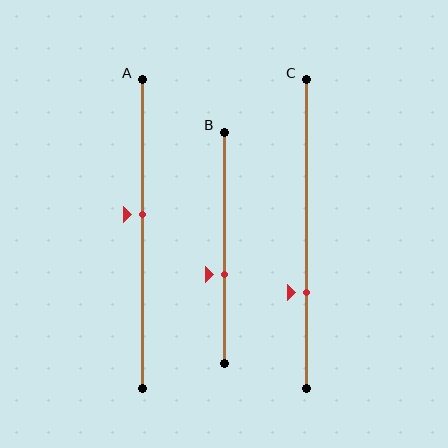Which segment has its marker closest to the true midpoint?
Segment A has its marker closest to the true midpoint.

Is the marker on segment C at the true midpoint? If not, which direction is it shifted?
No, the marker on segment C is shifted downward by about 19% of the segment length.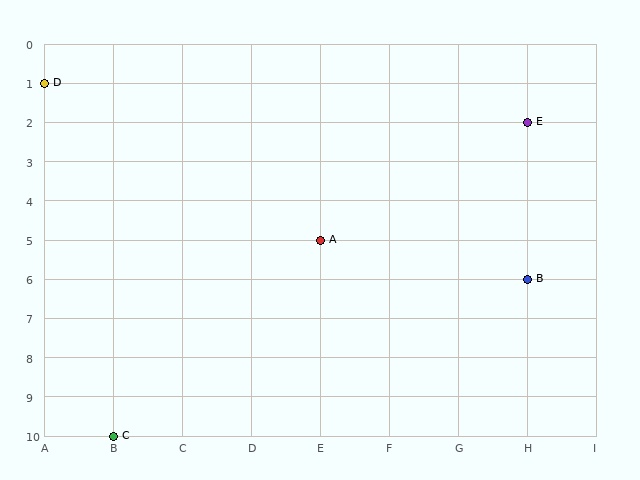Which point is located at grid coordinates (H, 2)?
Point E is at (H, 2).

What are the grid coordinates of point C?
Point C is at grid coordinates (B, 10).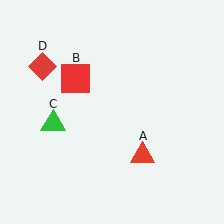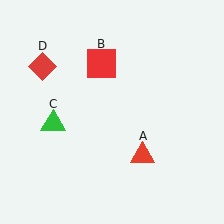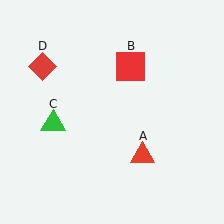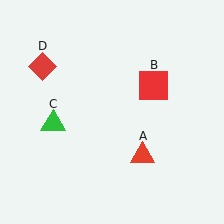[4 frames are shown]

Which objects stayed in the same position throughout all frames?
Red triangle (object A) and green triangle (object C) and red diamond (object D) remained stationary.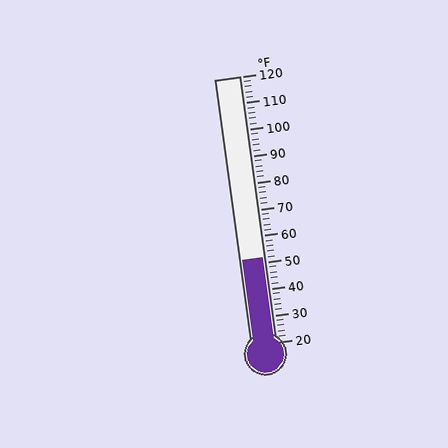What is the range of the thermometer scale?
The thermometer scale ranges from 20°F to 120°F.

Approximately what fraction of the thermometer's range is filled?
The thermometer is filled to approximately 30% of its range.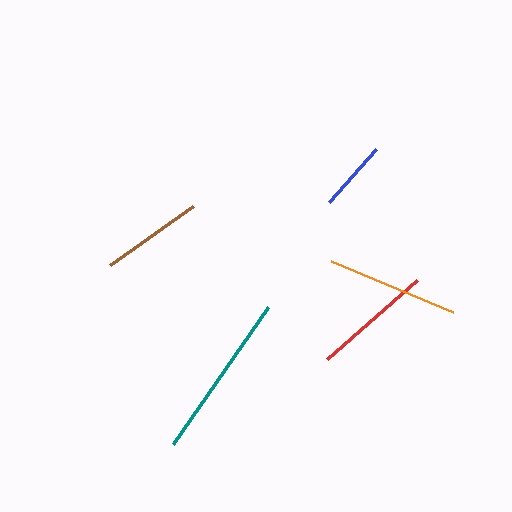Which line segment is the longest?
The teal line is the longest at approximately 166 pixels.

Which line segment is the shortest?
The blue line is the shortest at approximately 71 pixels.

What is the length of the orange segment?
The orange segment is approximately 132 pixels long.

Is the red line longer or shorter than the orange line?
The orange line is longer than the red line.